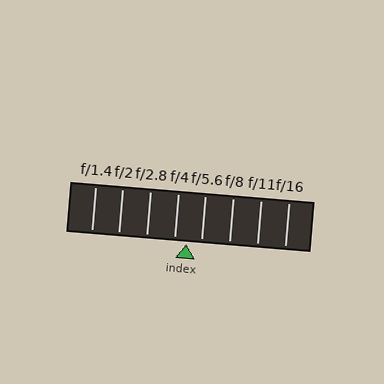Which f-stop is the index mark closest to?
The index mark is closest to f/4.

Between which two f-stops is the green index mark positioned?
The index mark is between f/4 and f/5.6.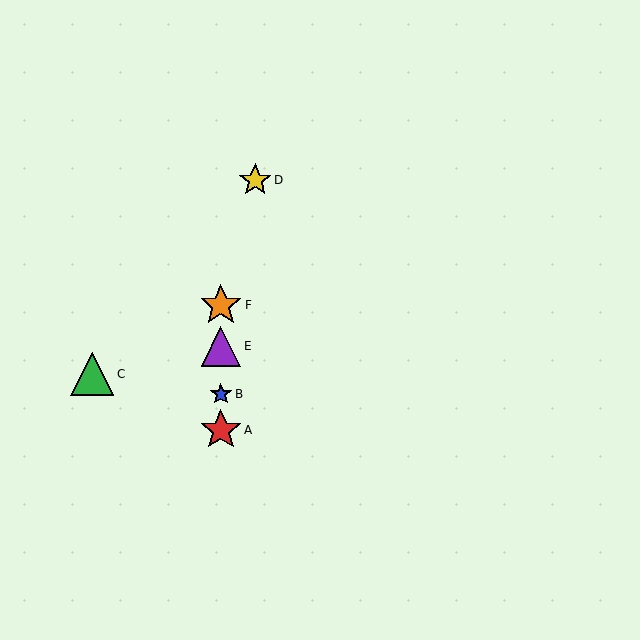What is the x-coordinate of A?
Object A is at x≈221.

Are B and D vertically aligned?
No, B is at x≈221 and D is at x≈255.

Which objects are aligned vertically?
Objects A, B, E, F are aligned vertically.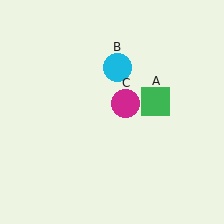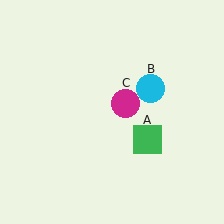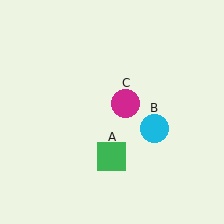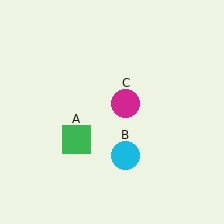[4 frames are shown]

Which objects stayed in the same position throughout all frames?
Magenta circle (object C) remained stationary.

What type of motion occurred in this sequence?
The green square (object A), cyan circle (object B) rotated clockwise around the center of the scene.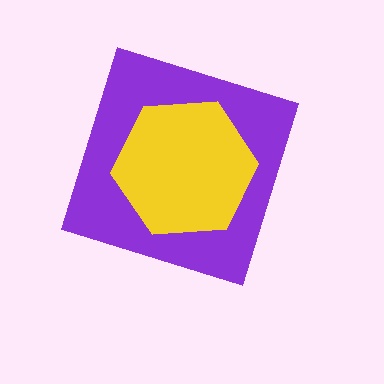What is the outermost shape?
The purple diamond.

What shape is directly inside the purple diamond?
The yellow hexagon.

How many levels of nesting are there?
2.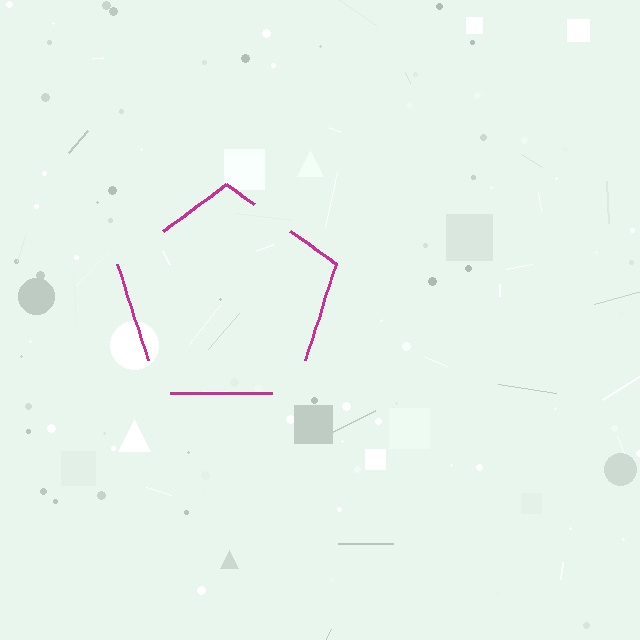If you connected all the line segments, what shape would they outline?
They would outline a pentagon.